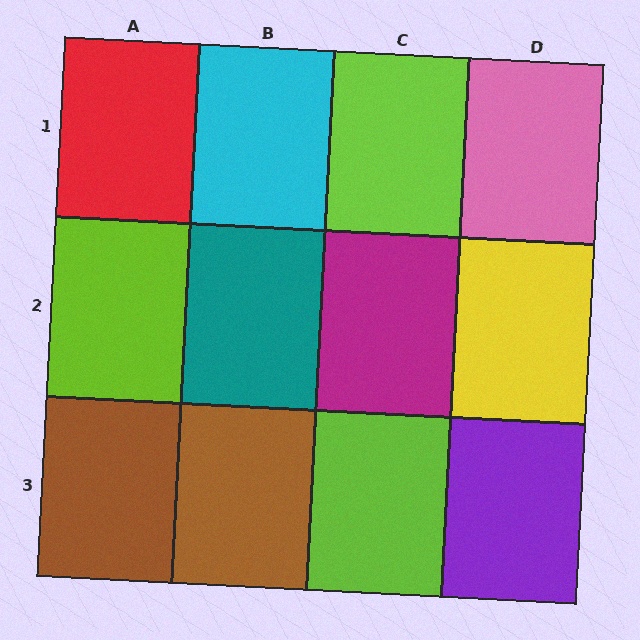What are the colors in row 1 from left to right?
Red, cyan, lime, pink.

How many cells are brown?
2 cells are brown.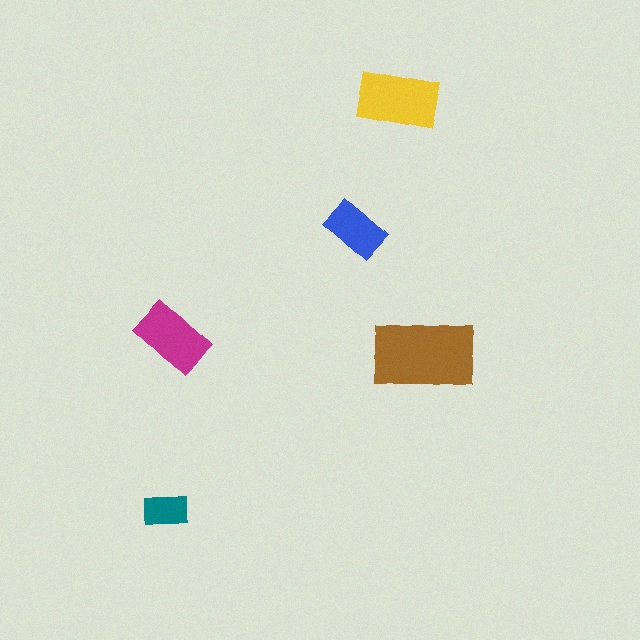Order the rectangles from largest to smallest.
the brown one, the yellow one, the magenta one, the blue one, the teal one.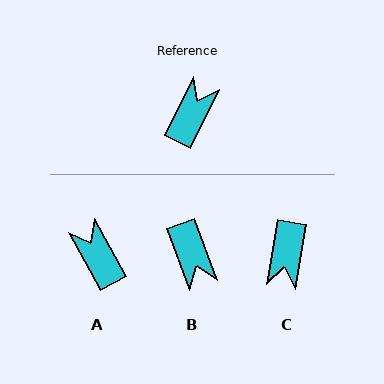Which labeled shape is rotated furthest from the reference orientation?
C, about 163 degrees away.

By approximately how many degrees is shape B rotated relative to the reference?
Approximately 134 degrees clockwise.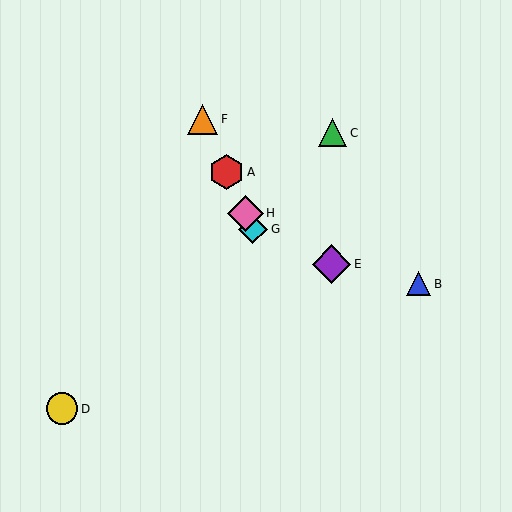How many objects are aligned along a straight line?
4 objects (A, F, G, H) are aligned along a straight line.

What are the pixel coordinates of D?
Object D is at (62, 409).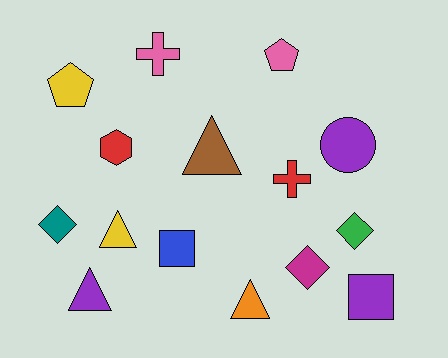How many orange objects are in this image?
There is 1 orange object.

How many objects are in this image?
There are 15 objects.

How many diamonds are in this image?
There are 3 diamonds.